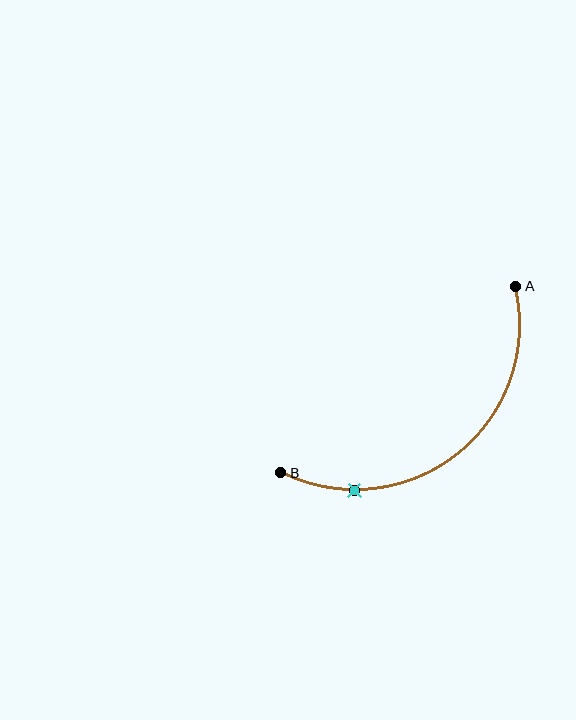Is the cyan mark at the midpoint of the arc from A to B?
No. The cyan mark lies on the arc but is closer to endpoint B. The arc midpoint would be at the point on the curve equidistant along the arc from both A and B.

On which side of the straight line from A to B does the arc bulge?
The arc bulges below and to the right of the straight line connecting A and B.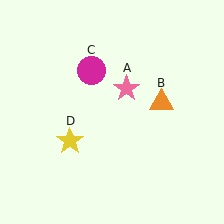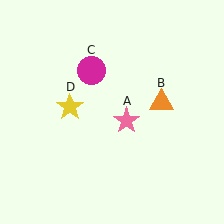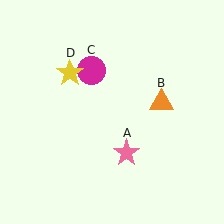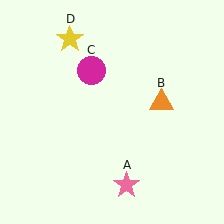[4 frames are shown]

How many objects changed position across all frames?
2 objects changed position: pink star (object A), yellow star (object D).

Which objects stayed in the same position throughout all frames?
Orange triangle (object B) and magenta circle (object C) remained stationary.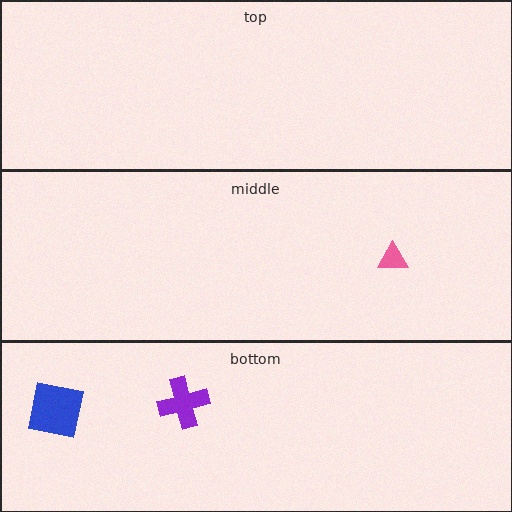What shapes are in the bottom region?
The blue square, the purple cross.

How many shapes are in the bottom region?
2.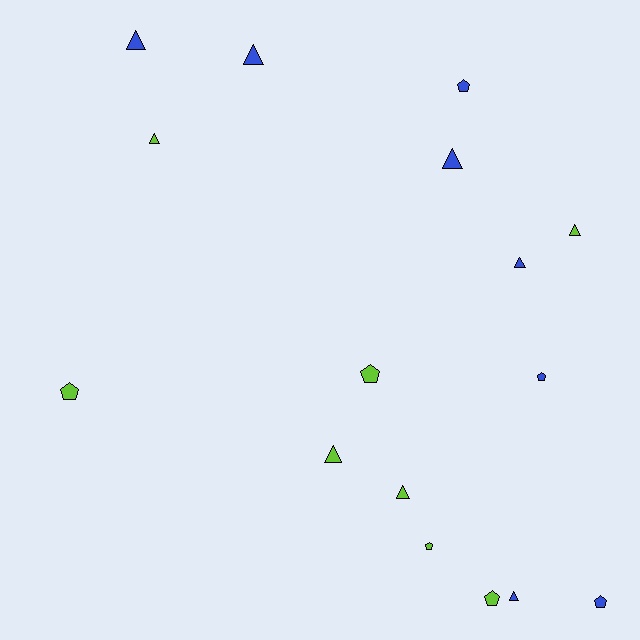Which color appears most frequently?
Lime, with 8 objects.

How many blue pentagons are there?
There are 3 blue pentagons.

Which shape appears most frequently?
Triangle, with 9 objects.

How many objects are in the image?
There are 16 objects.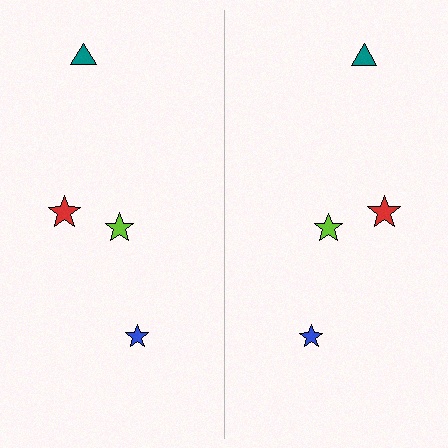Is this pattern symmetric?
Yes, this pattern has bilateral (reflection) symmetry.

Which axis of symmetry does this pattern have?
The pattern has a vertical axis of symmetry running through the center of the image.